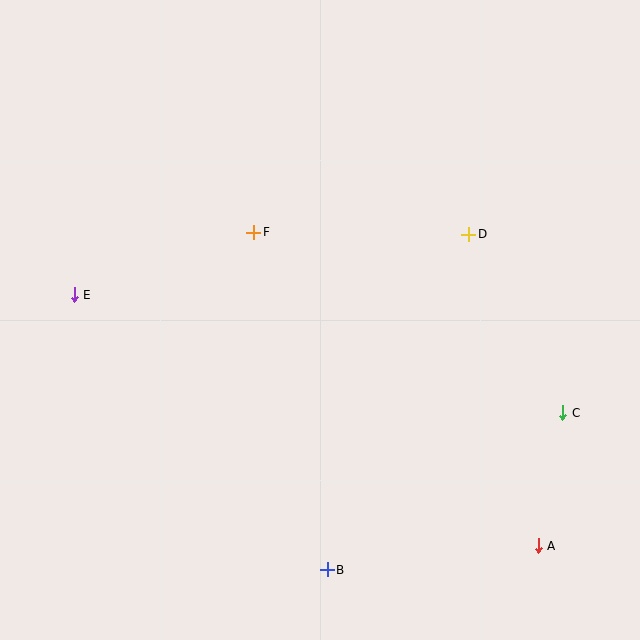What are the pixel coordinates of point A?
Point A is at (538, 546).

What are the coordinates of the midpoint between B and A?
The midpoint between B and A is at (433, 558).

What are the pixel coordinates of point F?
Point F is at (254, 232).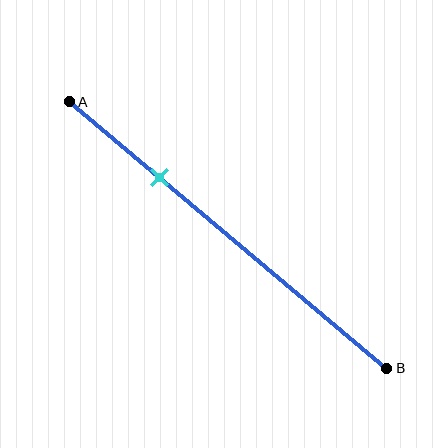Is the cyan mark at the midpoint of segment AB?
No, the mark is at about 30% from A, not at the 50% midpoint.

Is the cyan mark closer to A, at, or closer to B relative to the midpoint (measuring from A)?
The cyan mark is closer to point A than the midpoint of segment AB.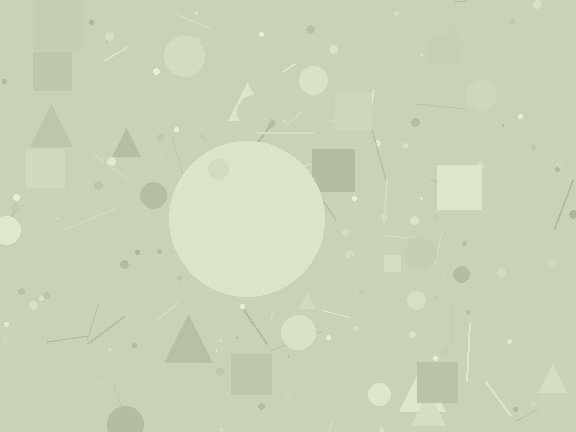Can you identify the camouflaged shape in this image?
The camouflaged shape is a circle.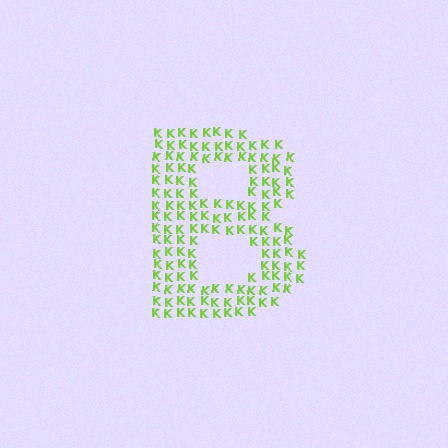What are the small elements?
The small elements are letter K's.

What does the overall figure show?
The overall figure shows the letter B.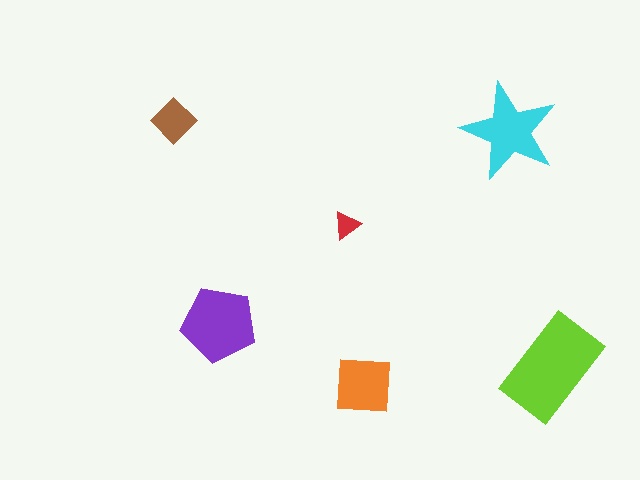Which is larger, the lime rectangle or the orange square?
The lime rectangle.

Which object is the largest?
The lime rectangle.